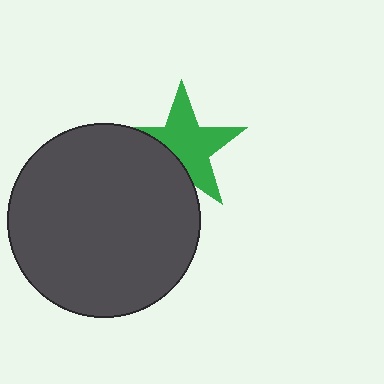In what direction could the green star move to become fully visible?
The green star could move toward the upper-right. That would shift it out from behind the dark gray circle entirely.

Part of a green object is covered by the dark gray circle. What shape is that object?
It is a star.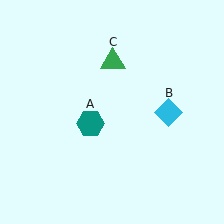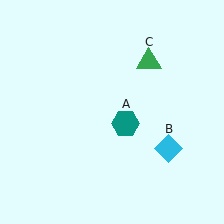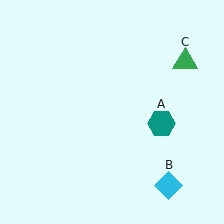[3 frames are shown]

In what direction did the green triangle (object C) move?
The green triangle (object C) moved right.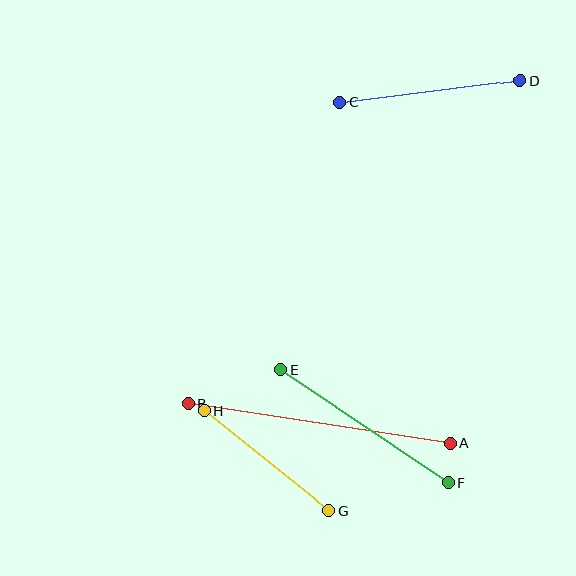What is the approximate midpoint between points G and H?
The midpoint is at approximately (267, 461) pixels.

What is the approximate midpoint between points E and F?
The midpoint is at approximately (364, 426) pixels.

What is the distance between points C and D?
The distance is approximately 181 pixels.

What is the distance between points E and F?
The distance is approximately 202 pixels.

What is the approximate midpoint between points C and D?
The midpoint is at approximately (430, 91) pixels.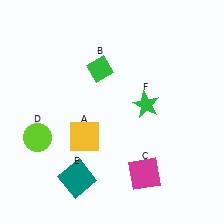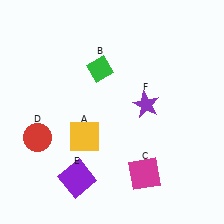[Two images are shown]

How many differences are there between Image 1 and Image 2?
There are 3 differences between the two images.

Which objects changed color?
D changed from lime to red. E changed from teal to purple. F changed from green to purple.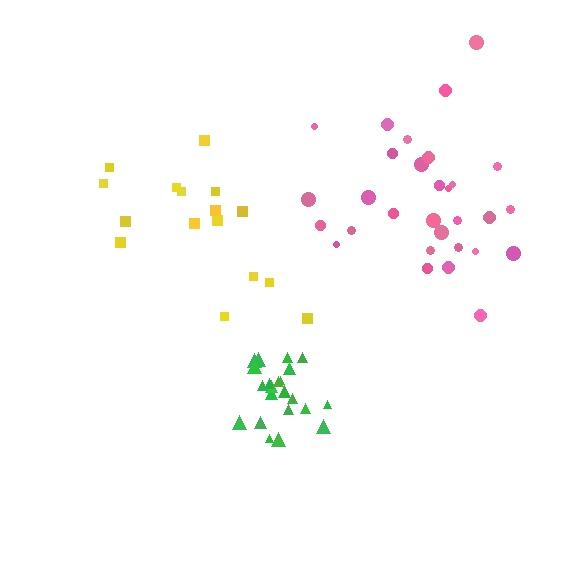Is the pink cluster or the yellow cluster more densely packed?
Pink.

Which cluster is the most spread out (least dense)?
Yellow.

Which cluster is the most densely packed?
Green.